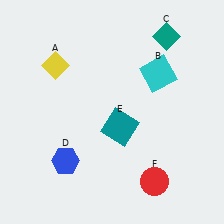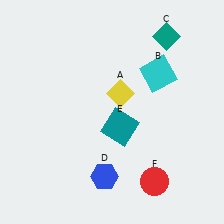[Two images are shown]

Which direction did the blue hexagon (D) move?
The blue hexagon (D) moved right.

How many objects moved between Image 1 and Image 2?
2 objects moved between the two images.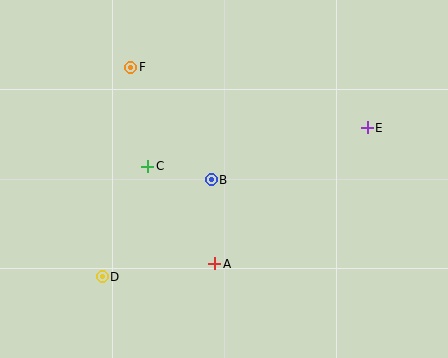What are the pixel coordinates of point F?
Point F is at (131, 67).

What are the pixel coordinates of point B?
Point B is at (211, 180).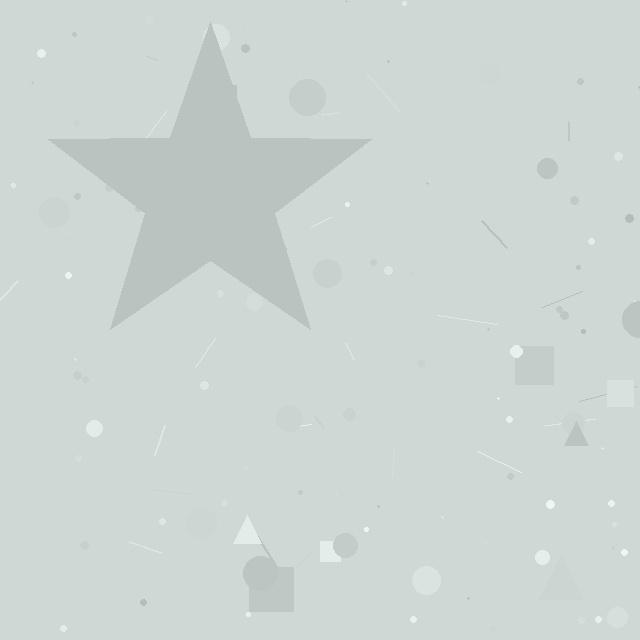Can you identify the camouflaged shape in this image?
The camouflaged shape is a star.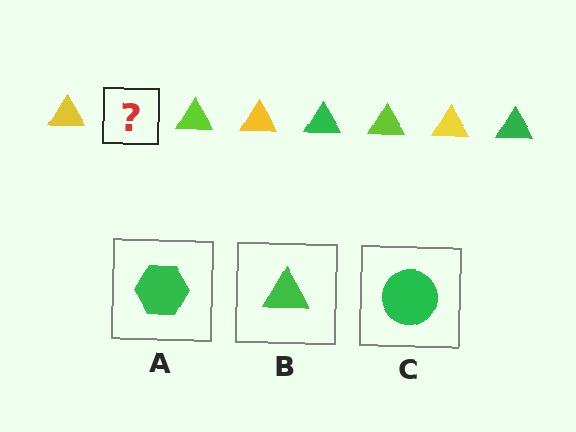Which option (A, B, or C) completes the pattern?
B.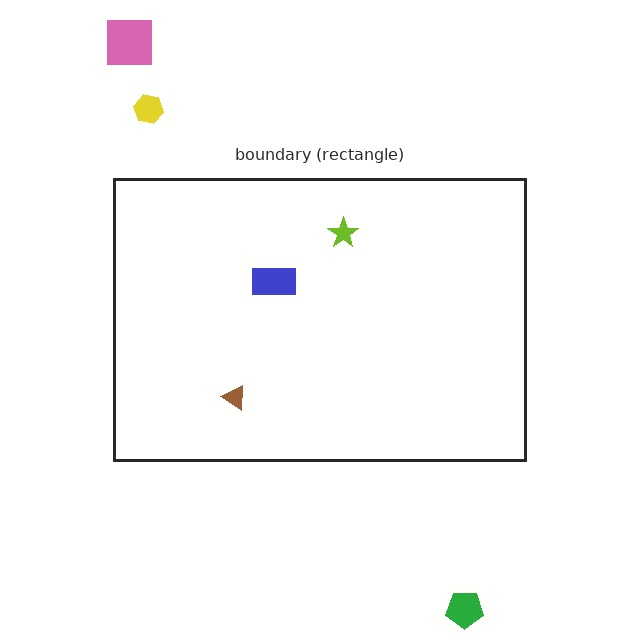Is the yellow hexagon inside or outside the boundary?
Outside.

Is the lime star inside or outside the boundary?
Inside.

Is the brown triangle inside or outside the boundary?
Inside.